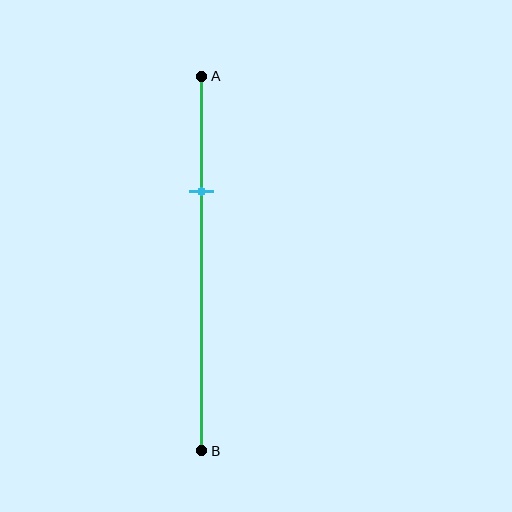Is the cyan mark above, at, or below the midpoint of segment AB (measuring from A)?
The cyan mark is above the midpoint of segment AB.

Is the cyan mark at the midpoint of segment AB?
No, the mark is at about 30% from A, not at the 50% midpoint.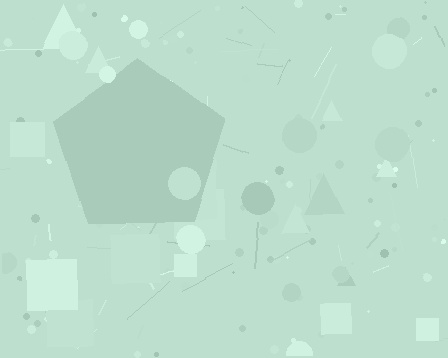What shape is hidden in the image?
A pentagon is hidden in the image.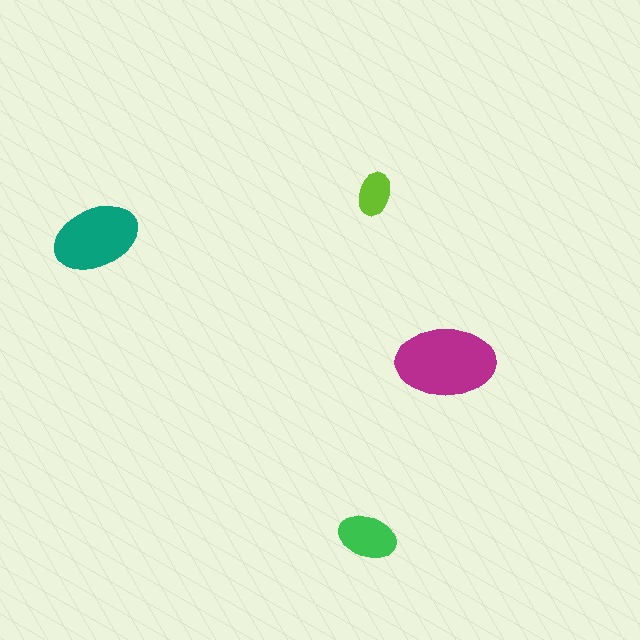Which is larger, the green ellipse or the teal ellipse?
The teal one.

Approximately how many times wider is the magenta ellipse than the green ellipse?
About 1.5 times wider.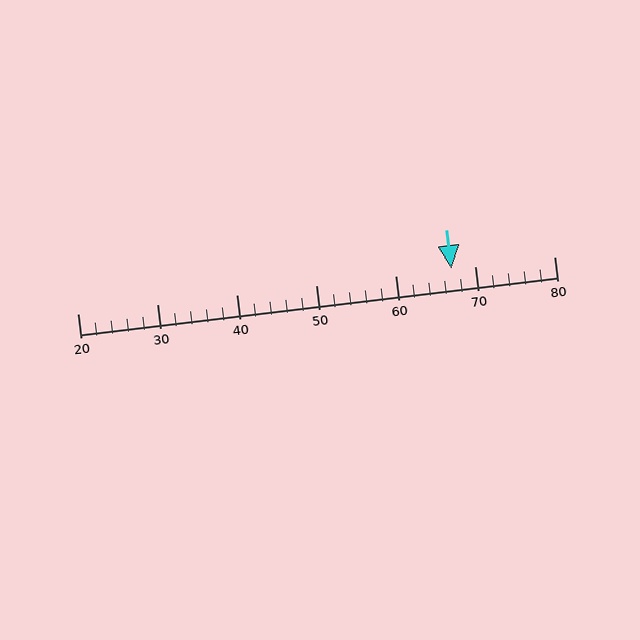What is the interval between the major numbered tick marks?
The major tick marks are spaced 10 units apart.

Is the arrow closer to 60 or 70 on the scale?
The arrow is closer to 70.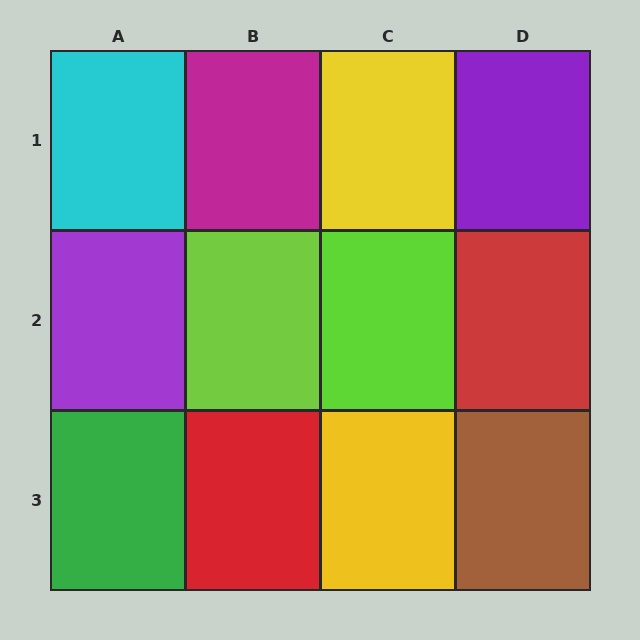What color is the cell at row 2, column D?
Red.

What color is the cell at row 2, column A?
Purple.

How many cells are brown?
1 cell is brown.